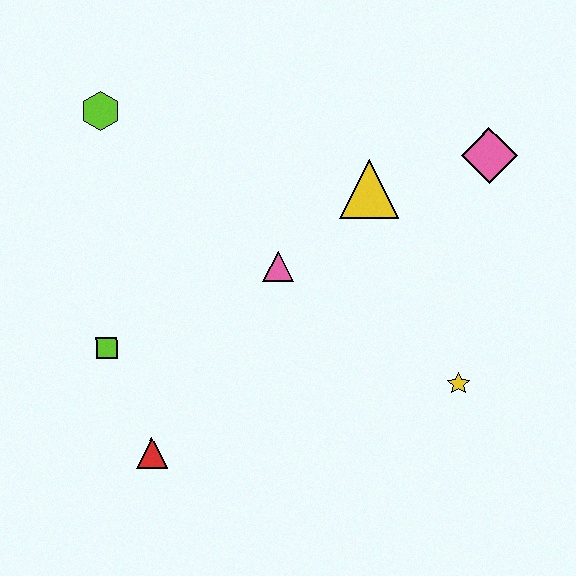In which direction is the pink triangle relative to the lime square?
The pink triangle is to the right of the lime square.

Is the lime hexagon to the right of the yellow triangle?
No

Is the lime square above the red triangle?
Yes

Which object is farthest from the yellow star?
The lime hexagon is farthest from the yellow star.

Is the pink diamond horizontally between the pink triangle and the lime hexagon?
No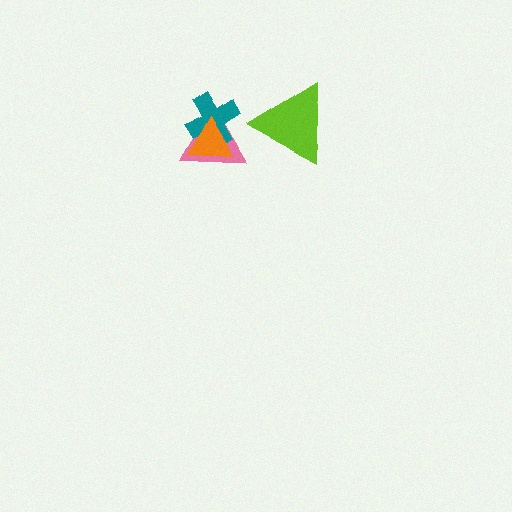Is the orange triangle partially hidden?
No, no other shape covers it.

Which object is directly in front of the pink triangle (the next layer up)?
The teal cross is directly in front of the pink triangle.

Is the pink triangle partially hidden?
Yes, it is partially covered by another shape.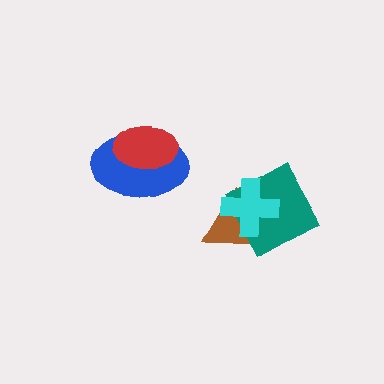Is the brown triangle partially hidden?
Yes, it is partially covered by another shape.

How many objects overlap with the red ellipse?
1 object overlaps with the red ellipse.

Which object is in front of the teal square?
The cyan cross is in front of the teal square.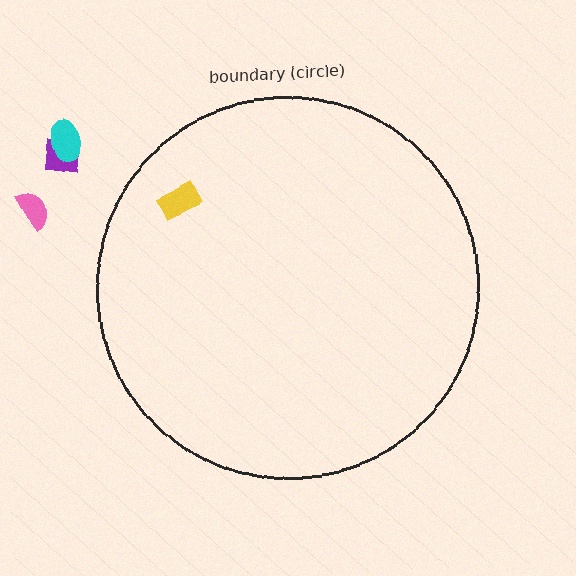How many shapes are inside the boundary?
1 inside, 3 outside.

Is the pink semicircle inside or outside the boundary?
Outside.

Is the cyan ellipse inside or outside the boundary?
Outside.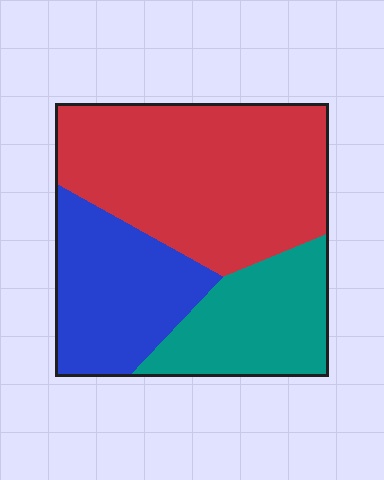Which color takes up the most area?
Red, at roughly 50%.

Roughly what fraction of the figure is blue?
Blue takes up about one quarter (1/4) of the figure.